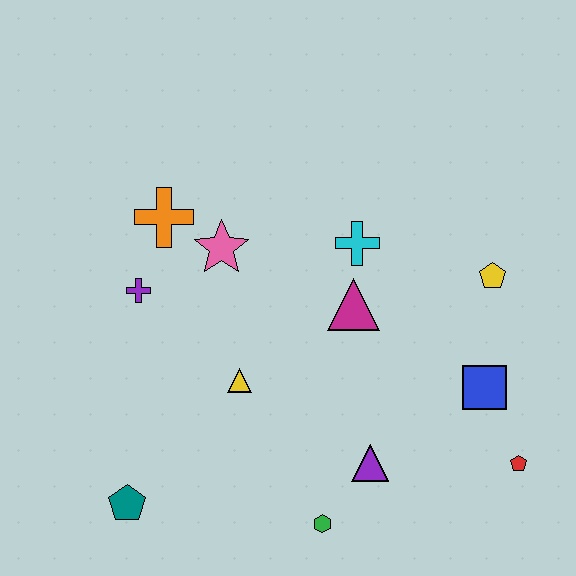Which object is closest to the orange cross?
The pink star is closest to the orange cross.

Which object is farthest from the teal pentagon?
The yellow pentagon is farthest from the teal pentagon.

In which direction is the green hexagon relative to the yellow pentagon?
The green hexagon is below the yellow pentagon.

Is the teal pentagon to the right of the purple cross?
No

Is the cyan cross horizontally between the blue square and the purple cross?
Yes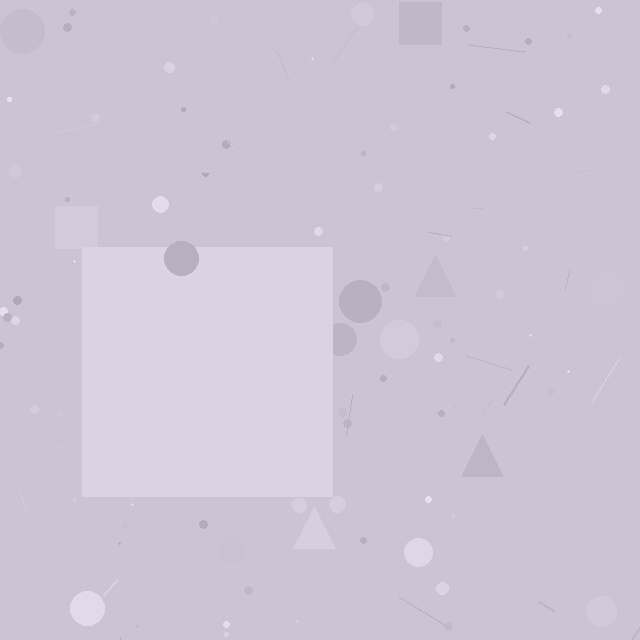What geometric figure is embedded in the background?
A square is embedded in the background.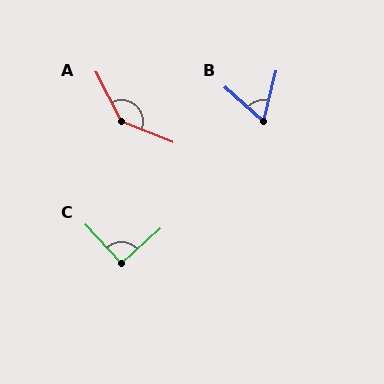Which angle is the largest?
A, at approximately 139 degrees.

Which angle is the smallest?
B, at approximately 61 degrees.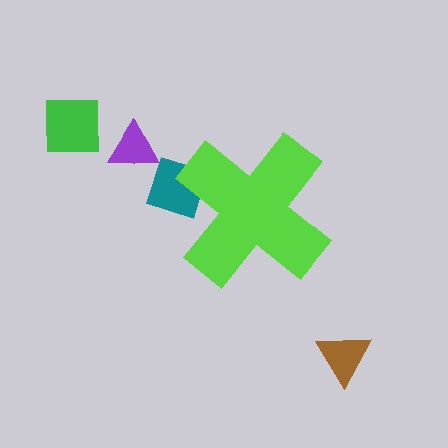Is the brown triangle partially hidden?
No, the brown triangle is fully visible.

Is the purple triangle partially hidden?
No, the purple triangle is fully visible.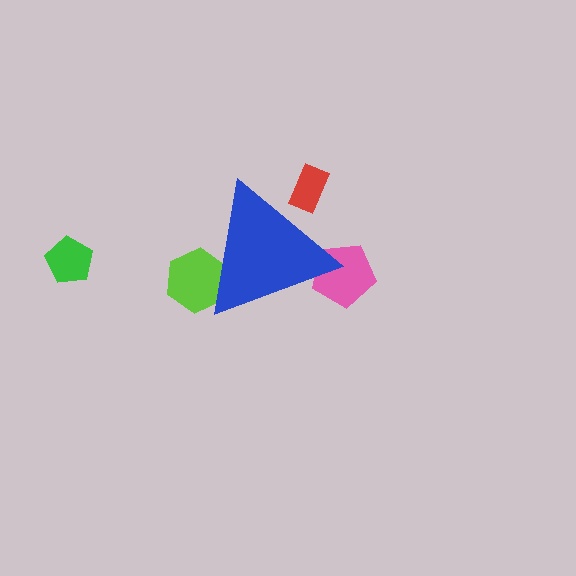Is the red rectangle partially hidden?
Yes, the red rectangle is partially hidden behind the blue triangle.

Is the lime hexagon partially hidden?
Yes, the lime hexagon is partially hidden behind the blue triangle.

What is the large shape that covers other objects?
A blue triangle.